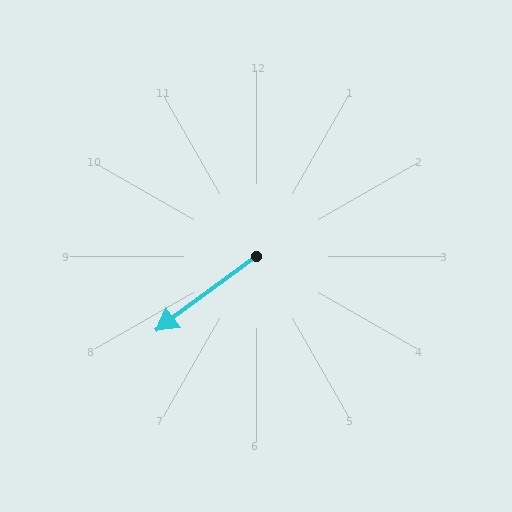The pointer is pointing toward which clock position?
Roughly 8 o'clock.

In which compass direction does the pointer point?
Southwest.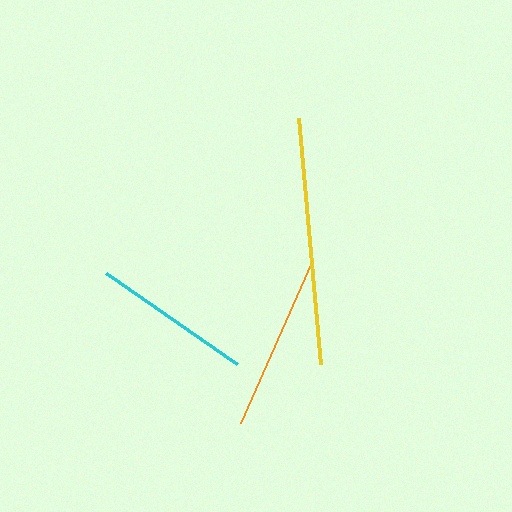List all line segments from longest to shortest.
From longest to shortest: yellow, orange, cyan.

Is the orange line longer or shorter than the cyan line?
The orange line is longer than the cyan line.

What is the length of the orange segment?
The orange segment is approximately 176 pixels long.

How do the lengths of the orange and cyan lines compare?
The orange and cyan lines are approximately the same length.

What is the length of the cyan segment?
The cyan segment is approximately 160 pixels long.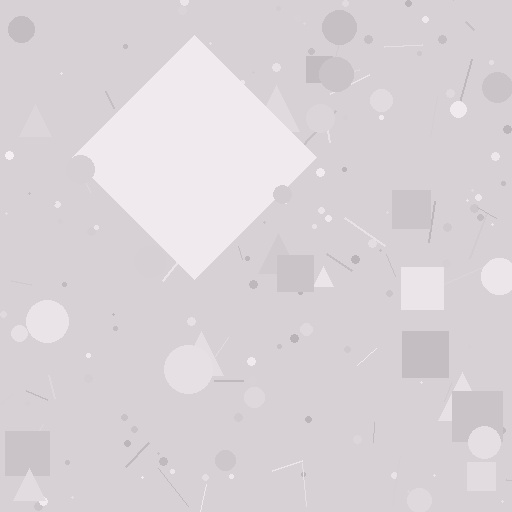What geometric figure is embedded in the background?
A diamond is embedded in the background.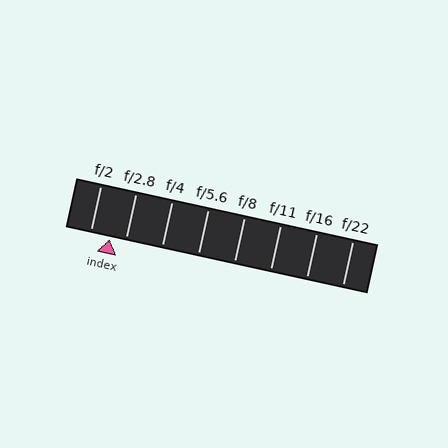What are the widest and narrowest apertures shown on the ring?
The widest aperture shown is f/2 and the narrowest is f/22.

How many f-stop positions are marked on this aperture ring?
There are 8 f-stop positions marked.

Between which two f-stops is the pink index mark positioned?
The index mark is between f/2 and f/2.8.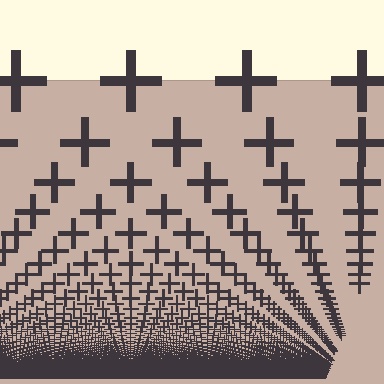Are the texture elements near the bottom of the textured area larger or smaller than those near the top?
Smaller. The gradient is inverted — elements near the bottom are smaller and denser.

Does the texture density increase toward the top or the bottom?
Density increases toward the bottom.